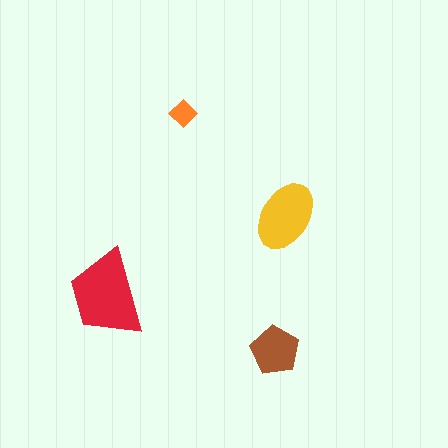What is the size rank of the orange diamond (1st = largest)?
4th.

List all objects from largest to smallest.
The red trapezoid, the yellow ellipse, the brown pentagon, the orange diamond.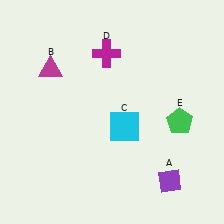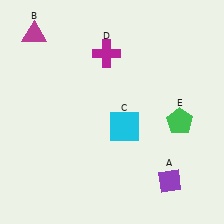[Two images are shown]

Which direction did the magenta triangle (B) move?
The magenta triangle (B) moved up.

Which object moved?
The magenta triangle (B) moved up.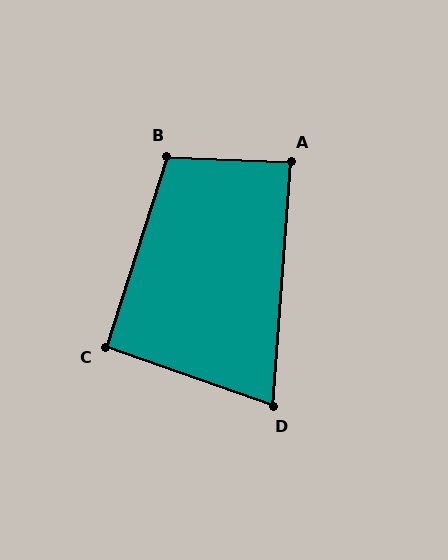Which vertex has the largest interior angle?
B, at approximately 105 degrees.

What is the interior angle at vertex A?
Approximately 88 degrees (approximately right).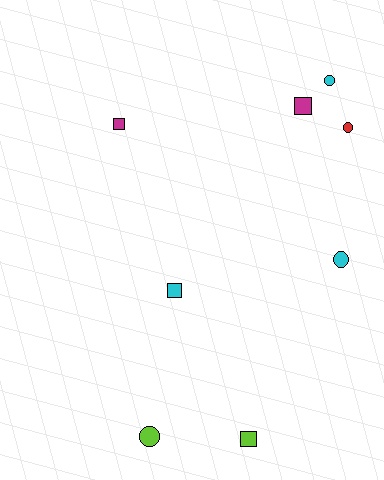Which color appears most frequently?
Cyan, with 3 objects.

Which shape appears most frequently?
Square, with 4 objects.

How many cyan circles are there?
There are 2 cyan circles.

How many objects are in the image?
There are 8 objects.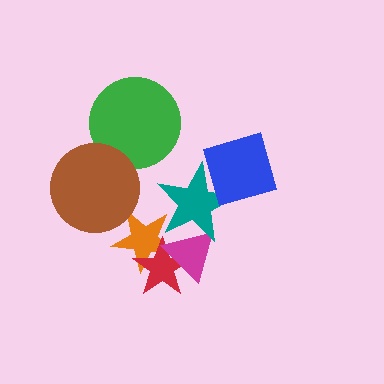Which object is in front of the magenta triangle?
The teal star is in front of the magenta triangle.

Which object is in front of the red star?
The magenta triangle is in front of the red star.